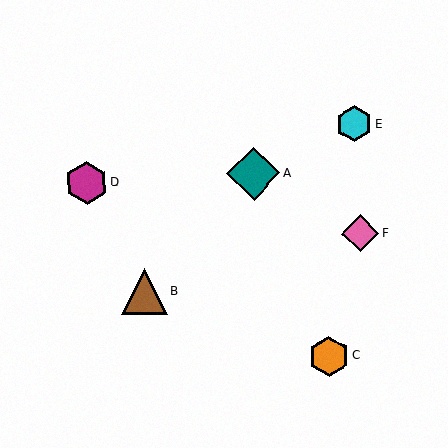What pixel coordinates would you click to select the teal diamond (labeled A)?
Click at (254, 174) to select the teal diamond A.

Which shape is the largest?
The teal diamond (labeled A) is the largest.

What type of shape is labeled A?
Shape A is a teal diamond.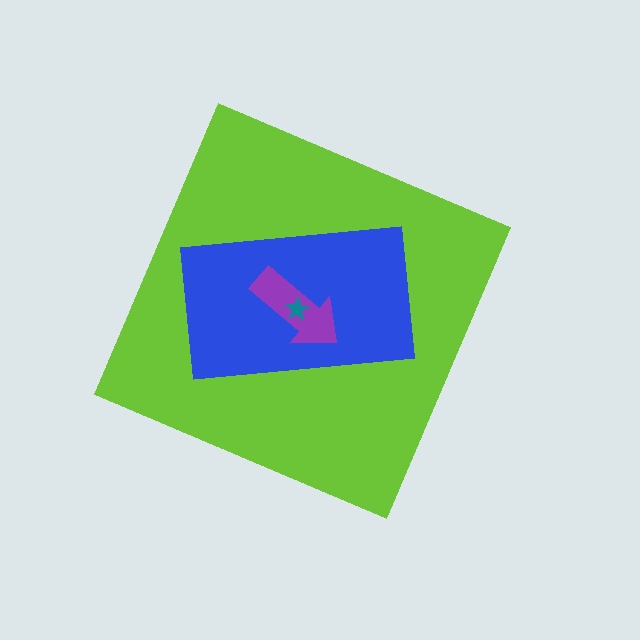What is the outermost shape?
The lime diamond.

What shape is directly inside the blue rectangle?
The purple arrow.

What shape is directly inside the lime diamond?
The blue rectangle.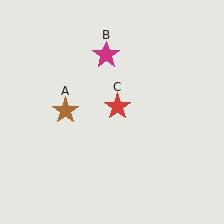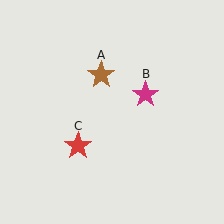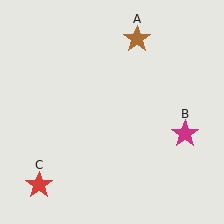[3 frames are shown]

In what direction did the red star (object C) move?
The red star (object C) moved down and to the left.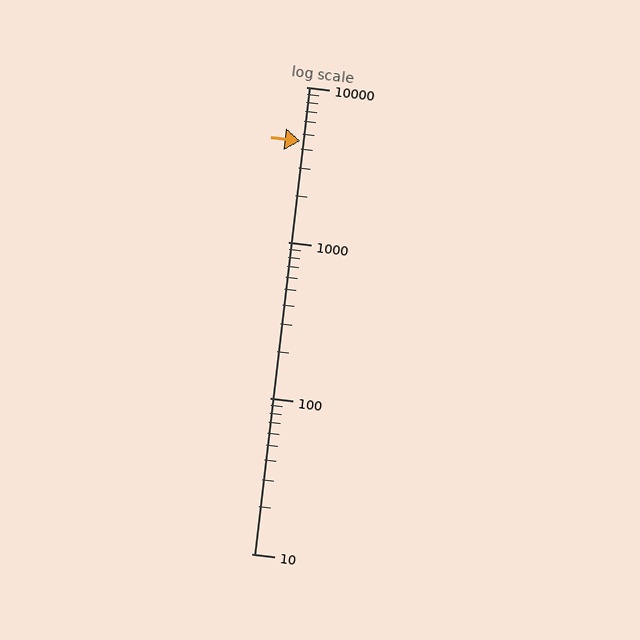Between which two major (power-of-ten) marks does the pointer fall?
The pointer is between 1000 and 10000.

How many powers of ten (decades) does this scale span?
The scale spans 3 decades, from 10 to 10000.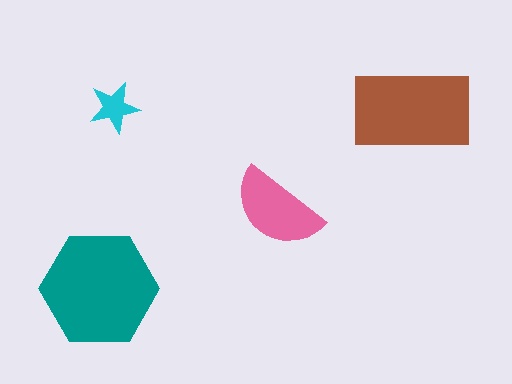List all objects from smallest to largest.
The cyan star, the pink semicircle, the brown rectangle, the teal hexagon.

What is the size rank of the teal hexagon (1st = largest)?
1st.